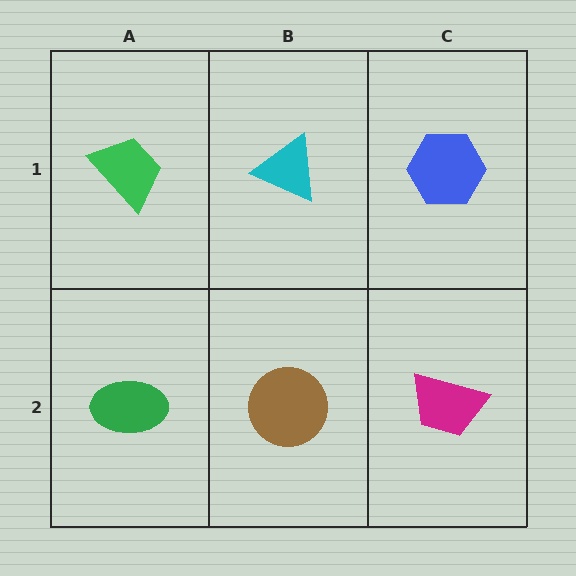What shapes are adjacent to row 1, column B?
A brown circle (row 2, column B), a green trapezoid (row 1, column A), a blue hexagon (row 1, column C).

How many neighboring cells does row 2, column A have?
2.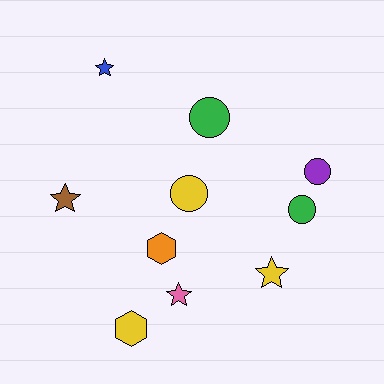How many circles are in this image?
There are 4 circles.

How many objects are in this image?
There are 10 objects.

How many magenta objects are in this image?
There are no magenta objects.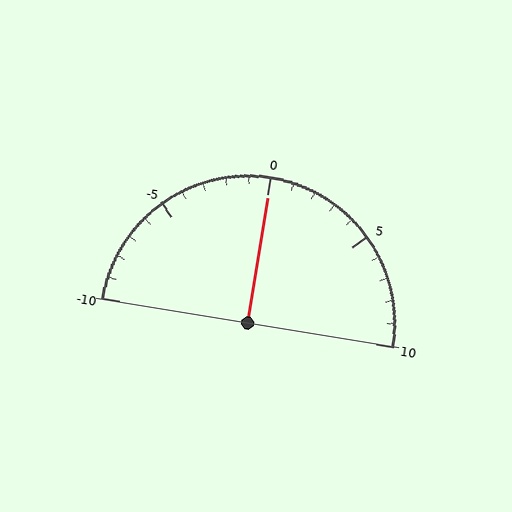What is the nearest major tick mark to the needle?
The nearest major tick mark is 0.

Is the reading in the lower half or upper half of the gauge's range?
The reading is in the upper half of the range (-10 to 10).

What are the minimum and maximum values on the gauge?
The gauge ranges from -10 to 10.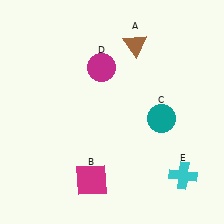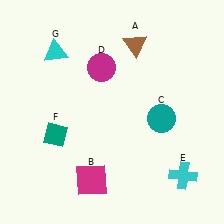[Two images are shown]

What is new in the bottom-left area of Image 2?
A teal diamond (F) was added in the bottom-left area of Image 2.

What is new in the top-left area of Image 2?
A cyan triangle (G) was added in the top-left area of Image 2.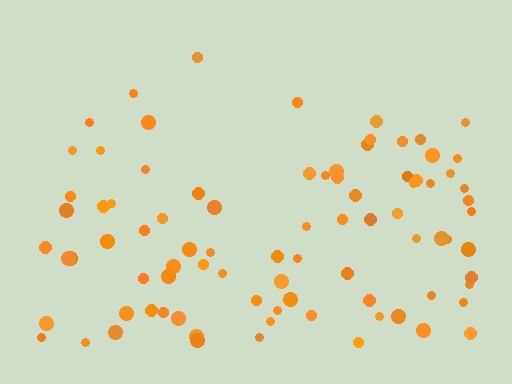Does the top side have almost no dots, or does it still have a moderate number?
Still a moderate number, just noticeably fewer than the bottom.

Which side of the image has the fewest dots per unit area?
The top.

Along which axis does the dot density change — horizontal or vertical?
Vertical.